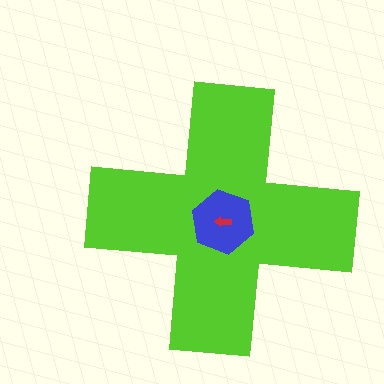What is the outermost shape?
The lime cross.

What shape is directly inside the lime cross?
The blue hexagon.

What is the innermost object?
The red arrow.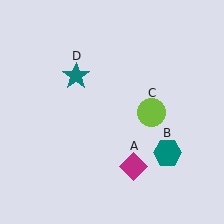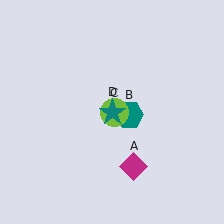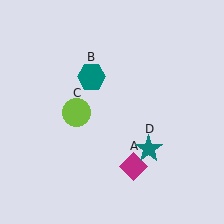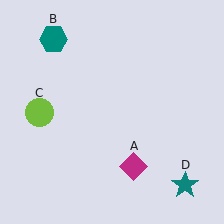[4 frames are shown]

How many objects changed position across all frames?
3 objects changed position: teal hexagon (object B), lime circle (object C), teal star (object D).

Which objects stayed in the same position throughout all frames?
Magenta diamond (object A) remained stationary.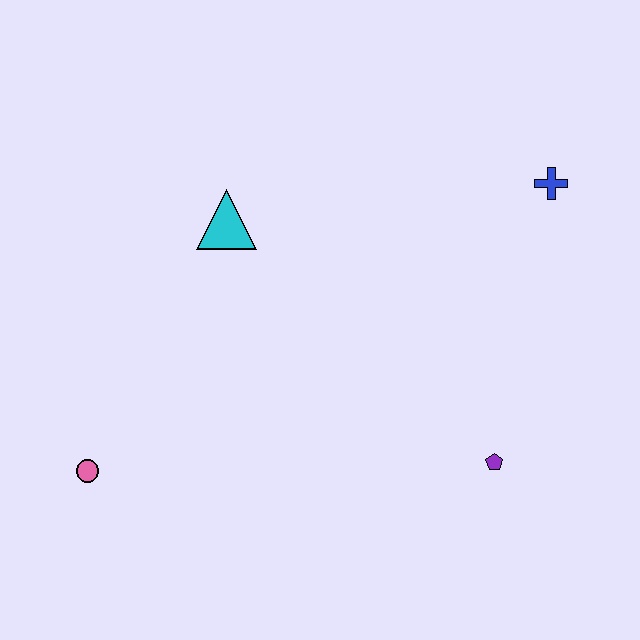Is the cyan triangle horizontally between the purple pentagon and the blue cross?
No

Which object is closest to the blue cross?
The purple pentagon is closest to the blue cross.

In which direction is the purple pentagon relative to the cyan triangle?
The purple pentagon is to the right of the cyan triangle.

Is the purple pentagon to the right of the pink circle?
Yes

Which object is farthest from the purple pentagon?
The pink circle is farthest from the purple pentagon.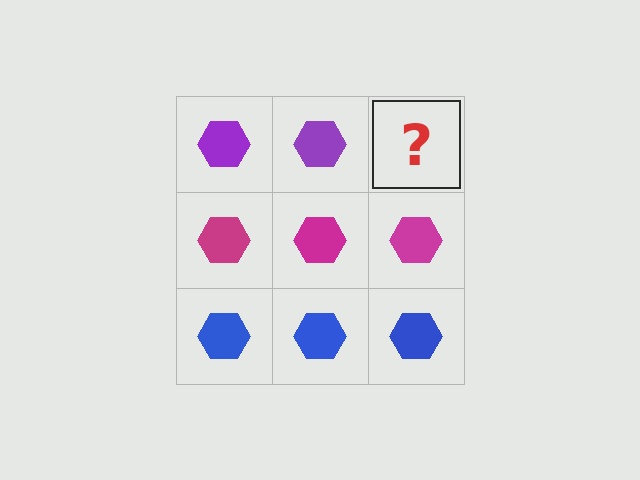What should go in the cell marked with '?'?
The missing cell should contain a purple hexagon.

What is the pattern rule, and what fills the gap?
The rule is that each row has a consistent color. The gap should be filled with a purple hexagon.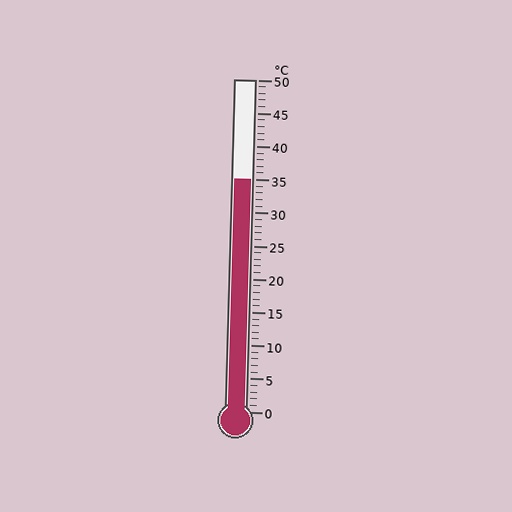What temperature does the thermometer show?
The thermometer shows approximately 35°C.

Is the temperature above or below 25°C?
The temperature is above 25°C.